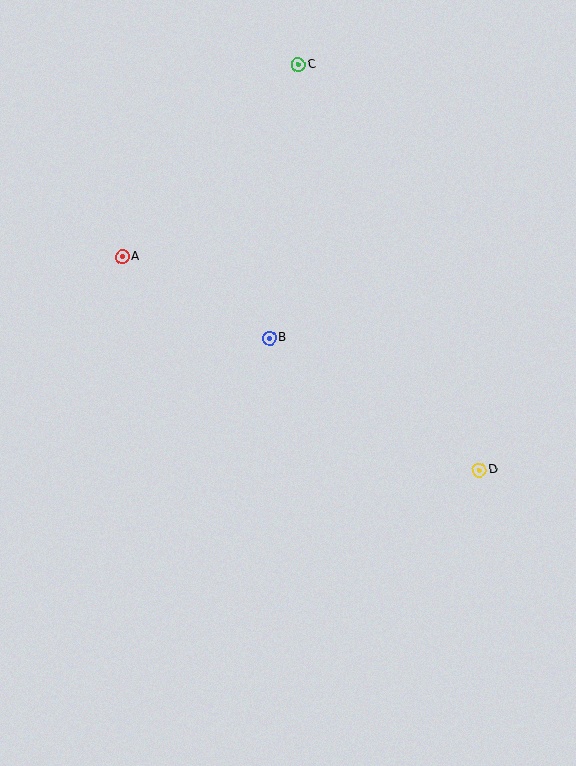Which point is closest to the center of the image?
Point B at (269, 338) is closest to the center.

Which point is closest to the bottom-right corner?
Point D is closest to the bottom-right corner.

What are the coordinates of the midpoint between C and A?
The midpoint between C and A is at (210, 161).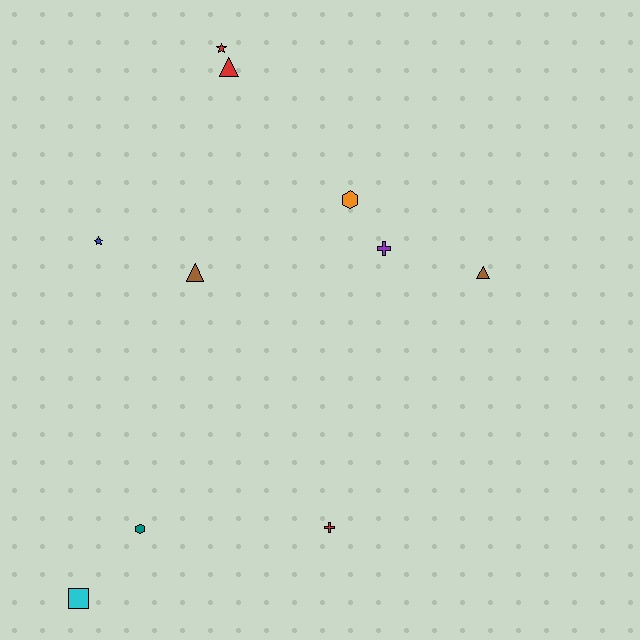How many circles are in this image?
There are no circles.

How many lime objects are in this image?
There are no lime objects.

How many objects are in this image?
There are 10 objects.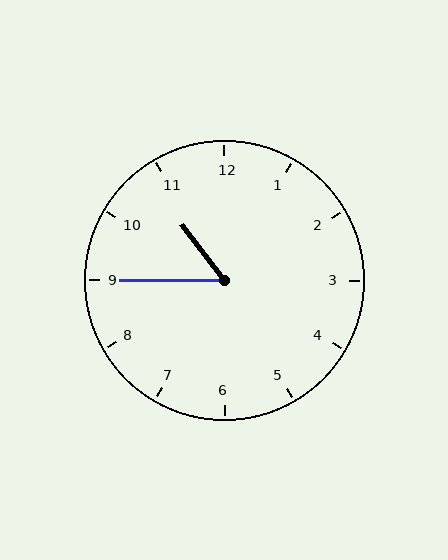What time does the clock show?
10:45.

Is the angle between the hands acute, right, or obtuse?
It is acute.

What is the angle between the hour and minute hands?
Approximately 52 degrees.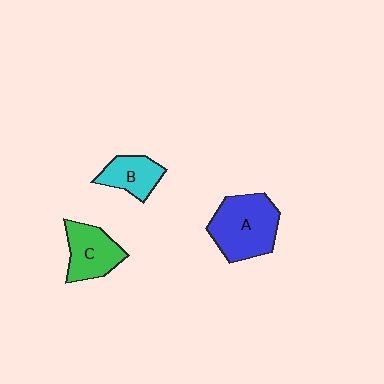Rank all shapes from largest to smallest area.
From largest to smallest: A (blue), C (green), B (cyan).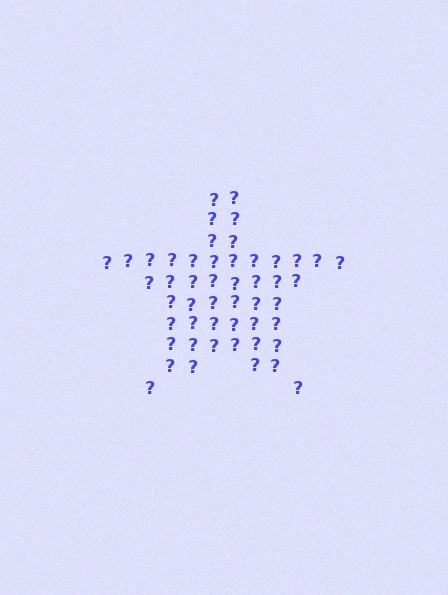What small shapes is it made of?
It is made of small question marks.